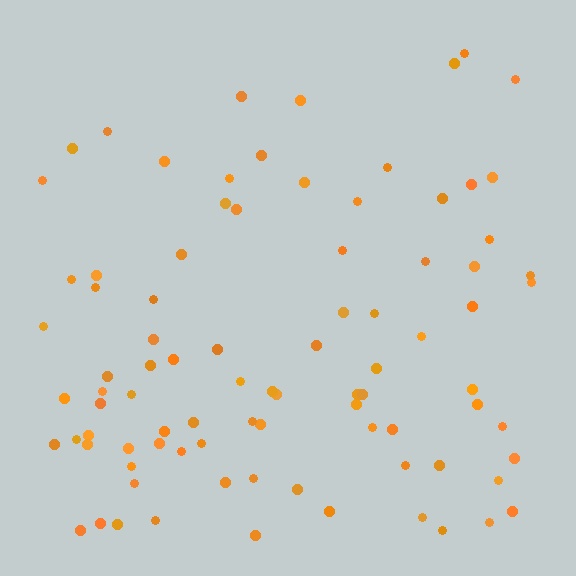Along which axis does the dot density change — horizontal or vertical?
Vertical.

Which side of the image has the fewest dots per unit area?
The top.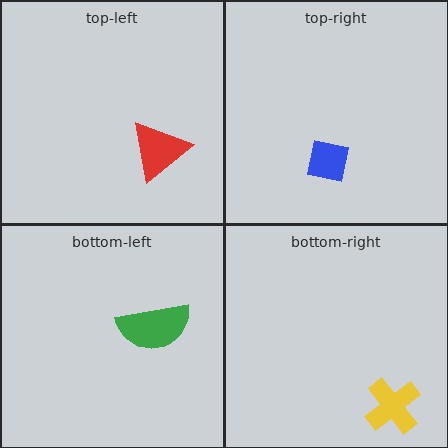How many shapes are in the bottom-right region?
1.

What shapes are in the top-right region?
The blue square.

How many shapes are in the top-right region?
1.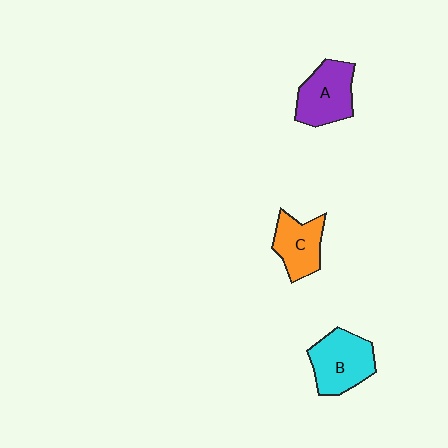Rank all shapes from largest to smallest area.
From largest to smallest: B (cyan), A (purple), C (orange).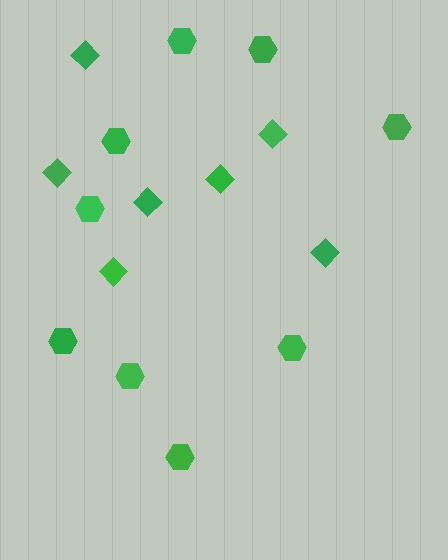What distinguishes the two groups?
There are 2 groups: one group of hexagons (9) and one group of diamonds (7).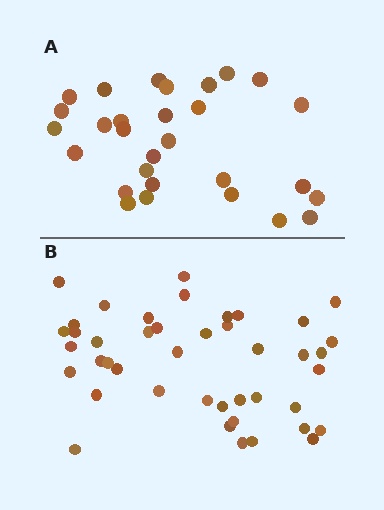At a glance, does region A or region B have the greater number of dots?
Region B (the bottom region) has more dots.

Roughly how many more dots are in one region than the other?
Region B has approximately 15 more dots than region A.